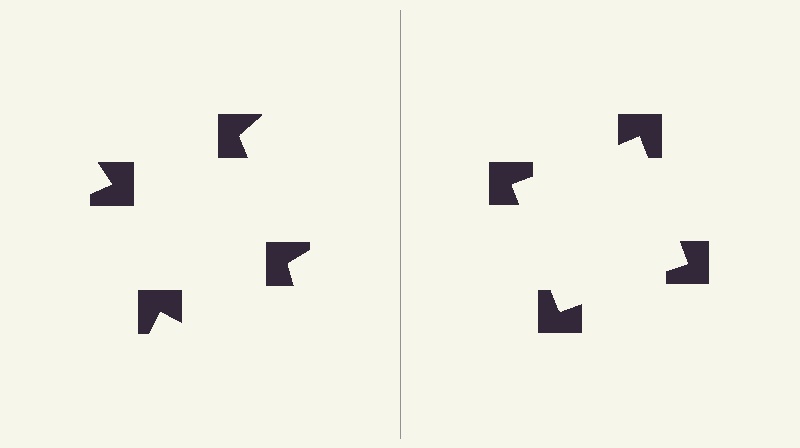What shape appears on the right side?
An illusory square.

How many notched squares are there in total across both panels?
8 — 4 on each side.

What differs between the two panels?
The notched squares are positioned identically on both sides; only the wedge orientations differ. On the right they align to a square; on the left they are misaligned.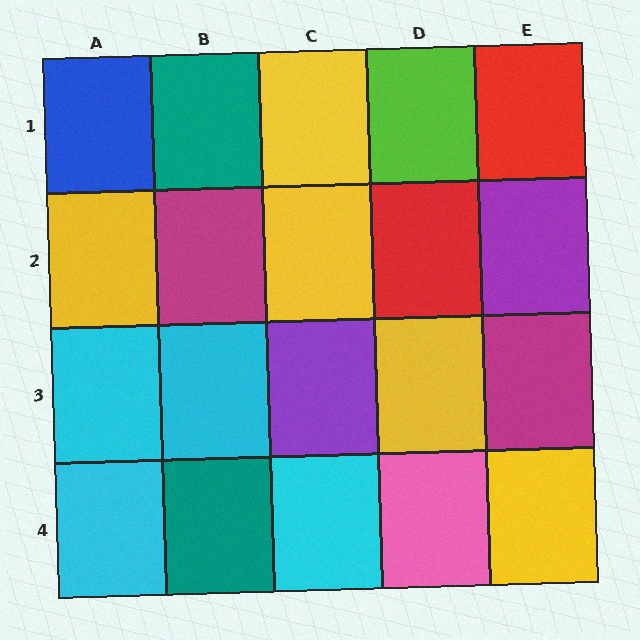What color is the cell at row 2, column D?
Red.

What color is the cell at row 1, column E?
Red.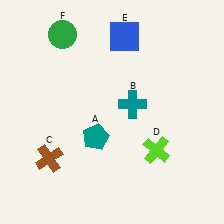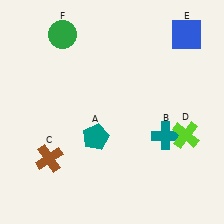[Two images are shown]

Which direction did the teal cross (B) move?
The teal cross (B) moved right.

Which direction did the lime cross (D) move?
The lime cross (D) moved right.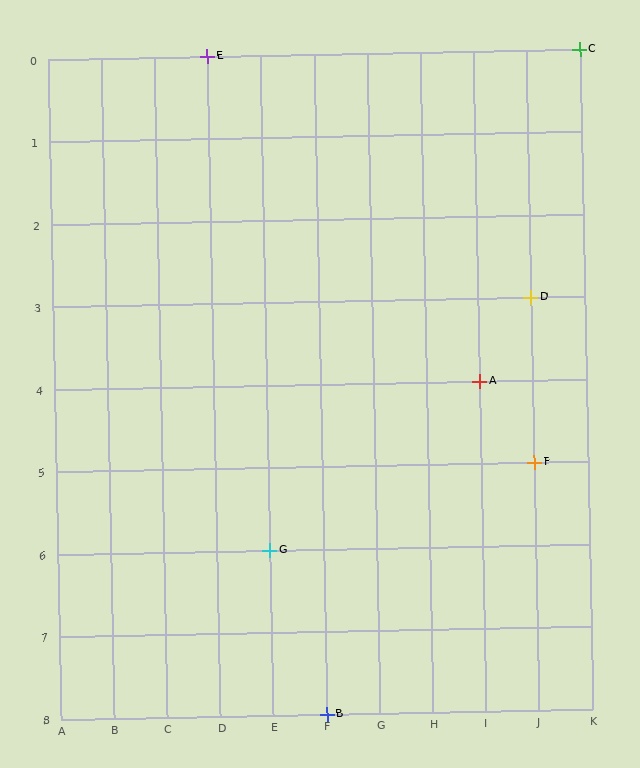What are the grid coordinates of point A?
Point A is at grid coordinates (I, 4).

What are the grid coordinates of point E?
Point E is at grid coordinates (D, 0).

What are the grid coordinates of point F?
Point F is at grid coordinates (J, 5).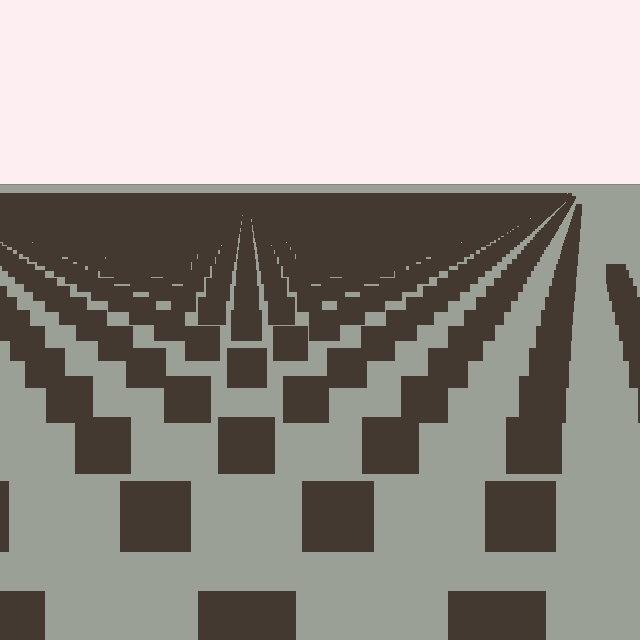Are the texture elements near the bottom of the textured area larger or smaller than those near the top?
Larger. Near the bottom, elements are closer to the viewer and appear at a bigger on-screen size.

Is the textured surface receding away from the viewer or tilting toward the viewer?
The surface is receding away from the viewer. Texture elements get smaller and denser toward the top.